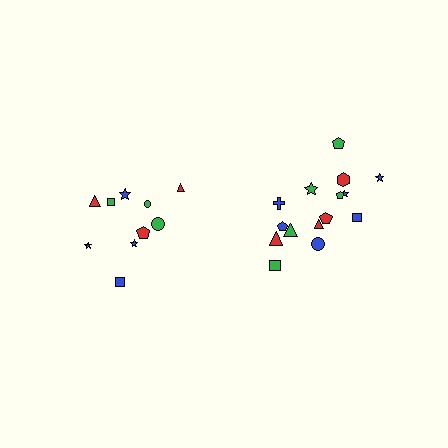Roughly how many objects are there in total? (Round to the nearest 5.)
Roughly 25 objects in total.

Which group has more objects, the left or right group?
The right group.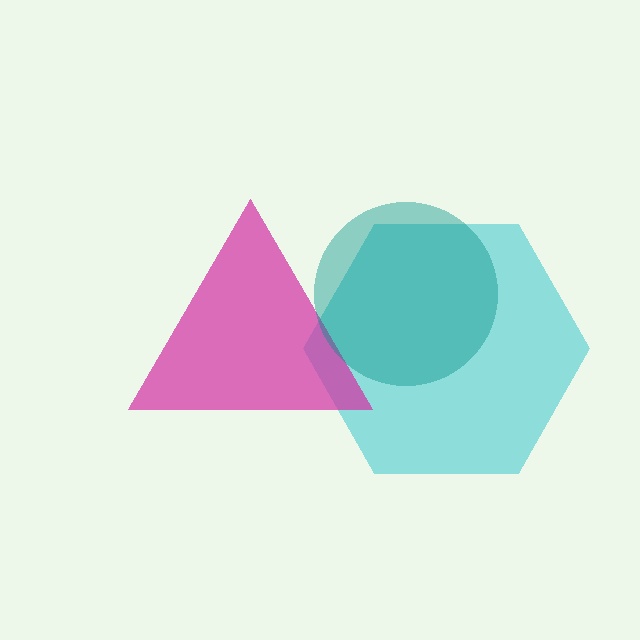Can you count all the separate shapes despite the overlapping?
Yes, there are 3 separate shapes.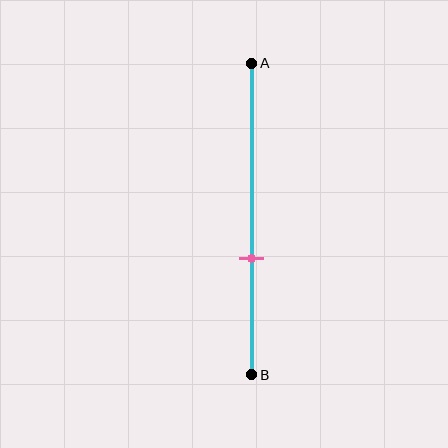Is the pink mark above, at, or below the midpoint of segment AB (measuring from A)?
The pink mark is below the midpoint of segment AB.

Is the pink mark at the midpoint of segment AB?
No, the mark is at about 65% from A, not at the 50% midpoint.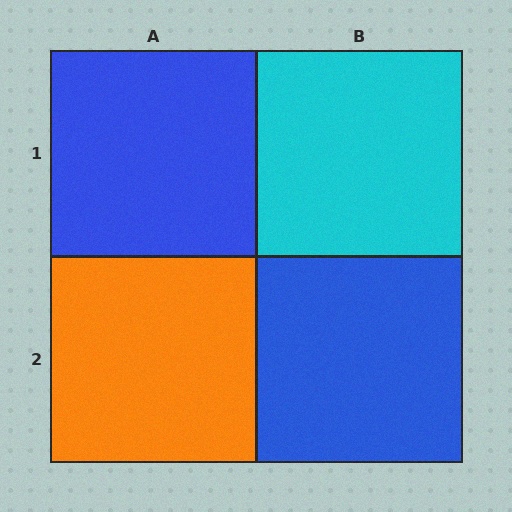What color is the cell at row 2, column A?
Orange.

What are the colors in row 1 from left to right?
Blue, cyan.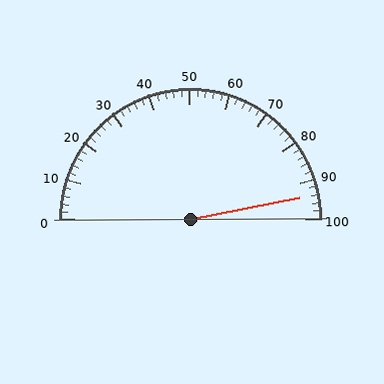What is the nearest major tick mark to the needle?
The nearest major tick mark is 90.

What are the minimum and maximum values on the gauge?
The gauge ranges from 0 to 100.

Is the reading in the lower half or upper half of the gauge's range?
The reading is in the upper half of the range (0 to 100).